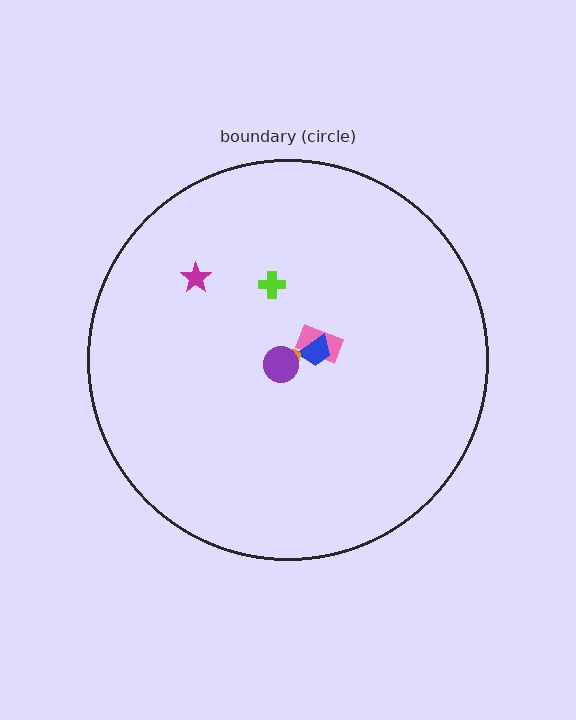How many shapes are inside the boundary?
6 inside, 0 outside.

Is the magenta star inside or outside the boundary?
Inside.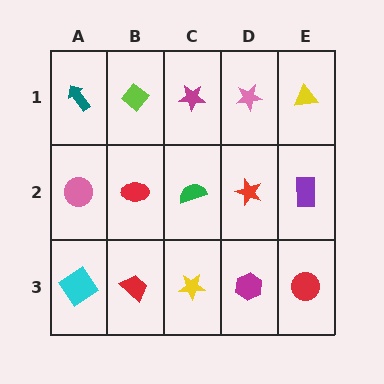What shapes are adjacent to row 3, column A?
A pink circle (row 2, column A), a red trapezoid (row 3, column B).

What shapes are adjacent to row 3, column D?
A red star (row 2, column D), a yellow star (row 3, column C), a red circle (row 3, column E).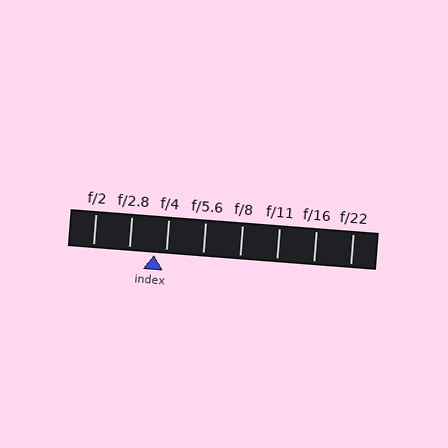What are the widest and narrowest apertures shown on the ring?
The widest aperture shown is f/2 and the narrowest is f/22.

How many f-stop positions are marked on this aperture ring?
There are 8 f-stop positions marked.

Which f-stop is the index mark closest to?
The index mark is closest to f/4.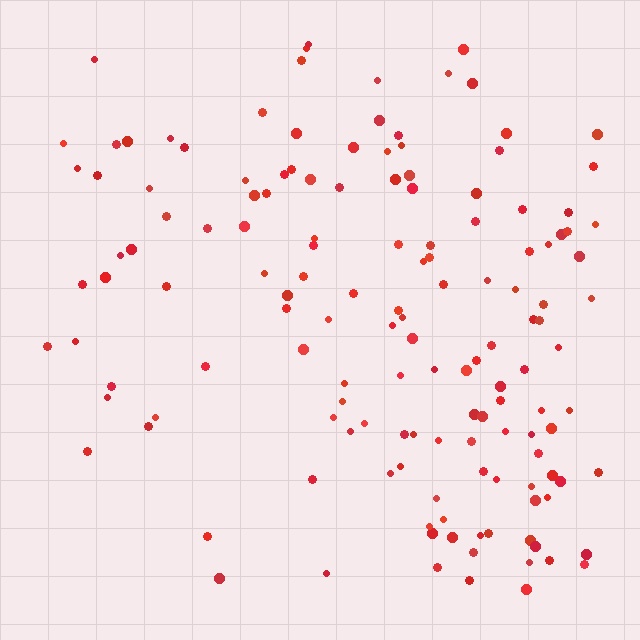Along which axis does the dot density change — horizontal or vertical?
Horizontal.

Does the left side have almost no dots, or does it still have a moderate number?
Still a moderate number, just noticeably fewer than the right.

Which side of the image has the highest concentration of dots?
The right.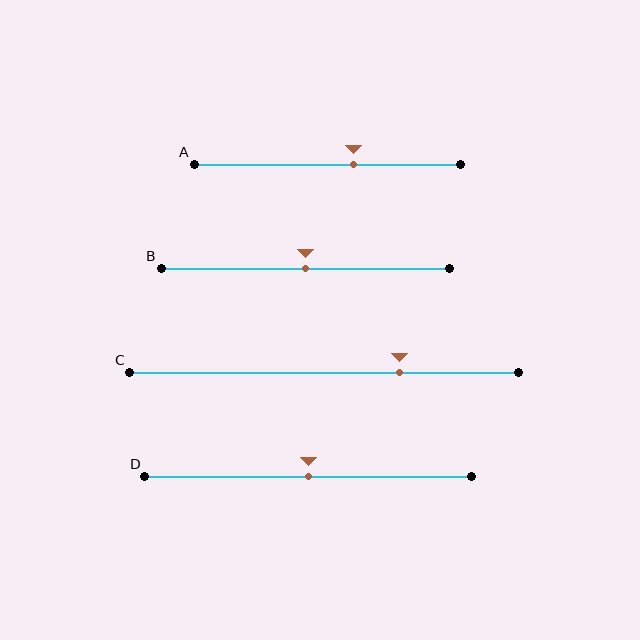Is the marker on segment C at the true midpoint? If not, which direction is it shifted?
No, the marker on segment C is shifted to the right by about 19% of the segment length.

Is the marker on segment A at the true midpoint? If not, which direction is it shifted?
No, the marker on segment A is shifted to the right by about 10% of the segment length.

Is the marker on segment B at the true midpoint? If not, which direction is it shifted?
Yes, the marker on segment B is at the true midpoint.